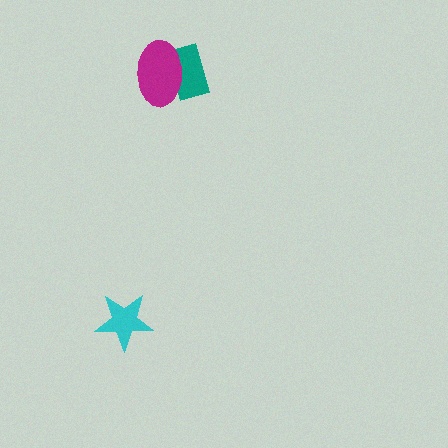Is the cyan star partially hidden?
No, no other shape covers it.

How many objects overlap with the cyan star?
0 objects overlap with the cyan star.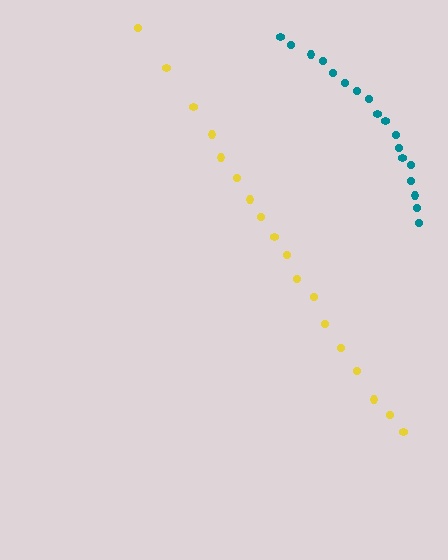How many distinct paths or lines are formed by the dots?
There are 2 distinct paths.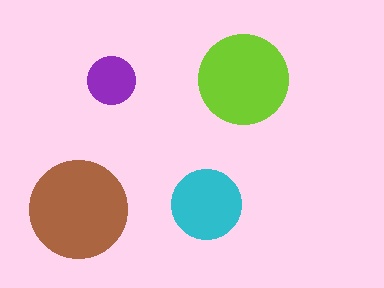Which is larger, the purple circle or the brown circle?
The brown one.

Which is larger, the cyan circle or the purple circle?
The cyan one.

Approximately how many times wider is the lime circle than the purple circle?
About 2 times wider.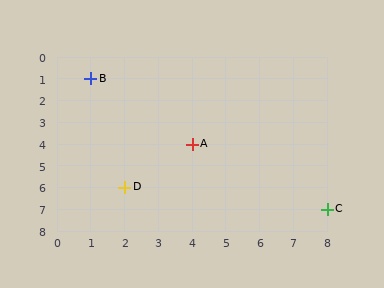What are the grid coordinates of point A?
Point A is at grid coordinates (4, 4).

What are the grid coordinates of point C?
Point C is at grid coordinates (8, 7).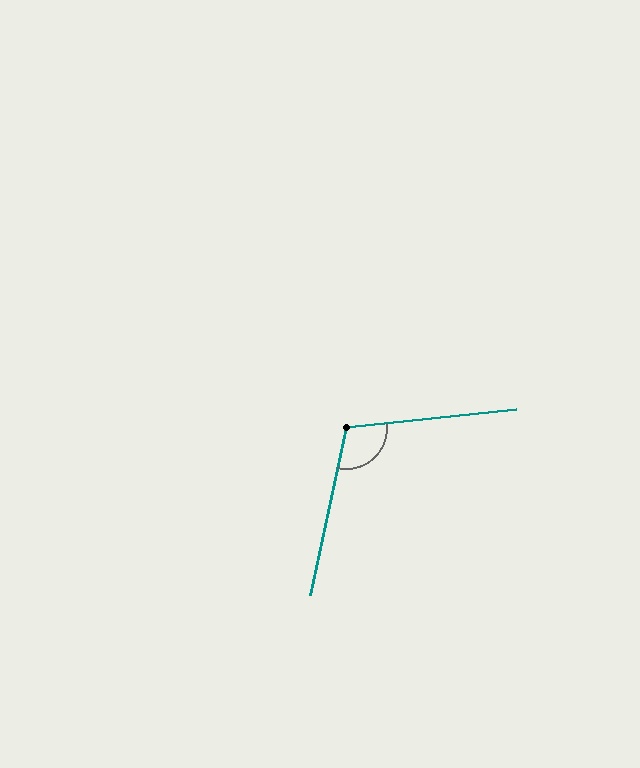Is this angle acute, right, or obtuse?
It is obtuse.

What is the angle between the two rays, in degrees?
Approximately 108 degrees.